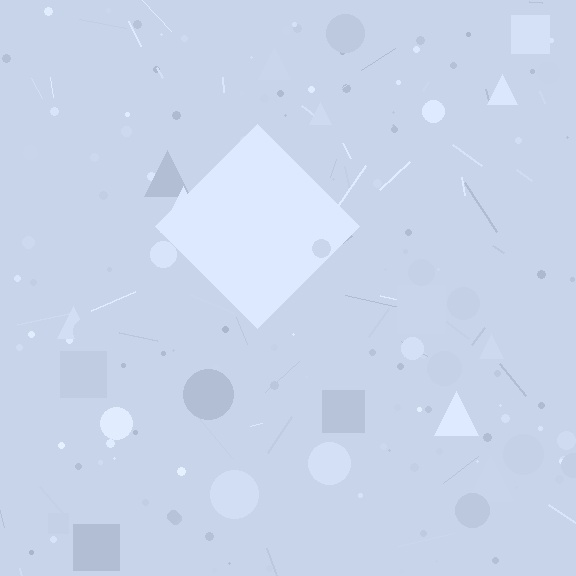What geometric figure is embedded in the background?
A diamond is embedded in the background.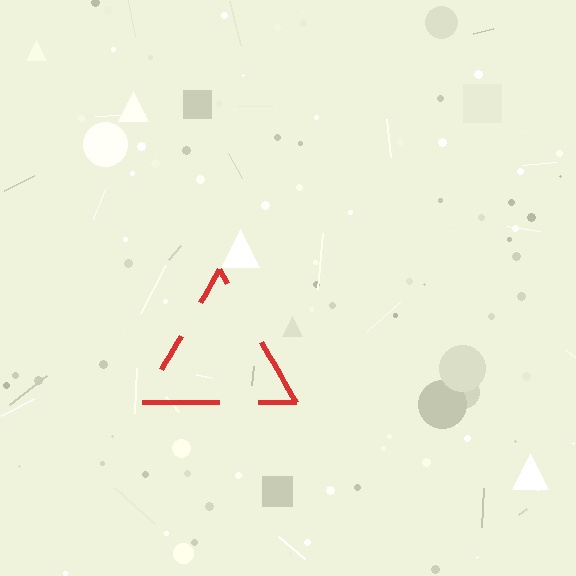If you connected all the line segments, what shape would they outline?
They would outline a triangle.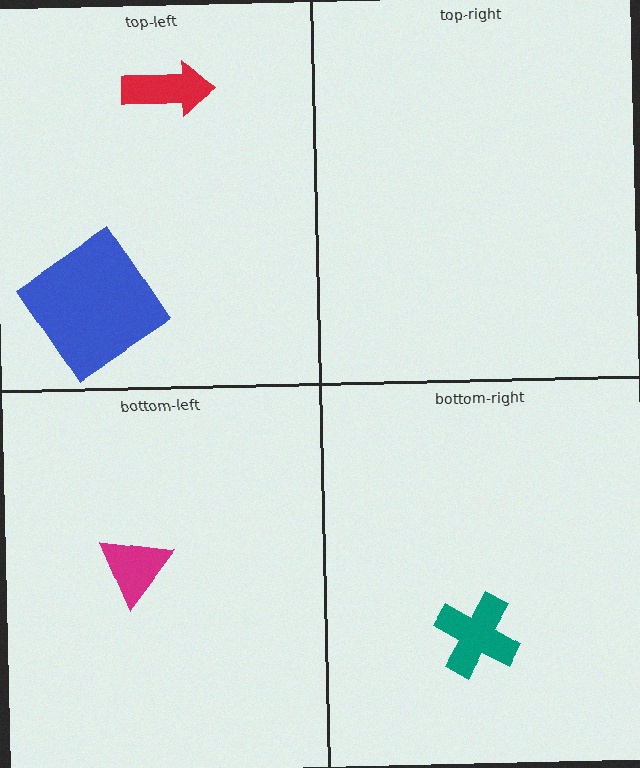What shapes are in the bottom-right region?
The teal cross.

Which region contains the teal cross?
The bottom-right region.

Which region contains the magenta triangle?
The bottom-left region.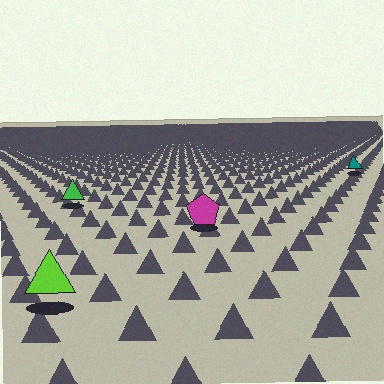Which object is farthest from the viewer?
The teal triangle is farthest from the viewer. It appears smaller and the ground texture around it is denser.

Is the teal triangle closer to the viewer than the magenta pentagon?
No. The magenta pentagon is closer — you can tell from the texture gradient: the ground texture is coarser near it.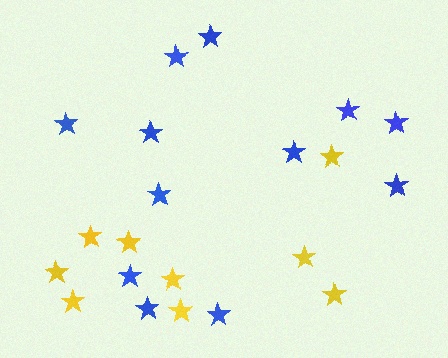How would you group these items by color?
There are 2 groups: one group of yellow stars (9) and one group of blue stars (12).